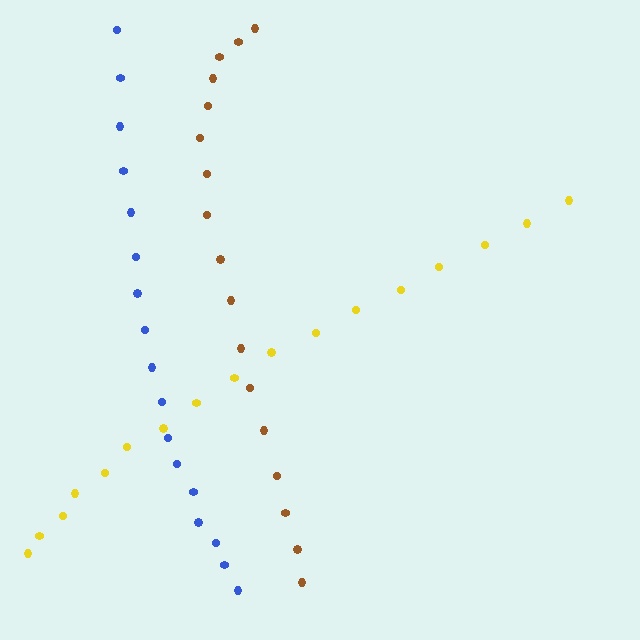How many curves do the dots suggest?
There are 3 distinct paths.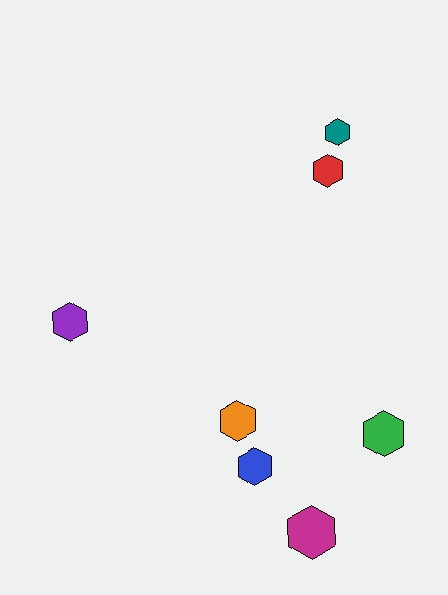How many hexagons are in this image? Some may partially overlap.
There are 7 hexagons.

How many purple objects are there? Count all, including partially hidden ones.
There is 1 purple object.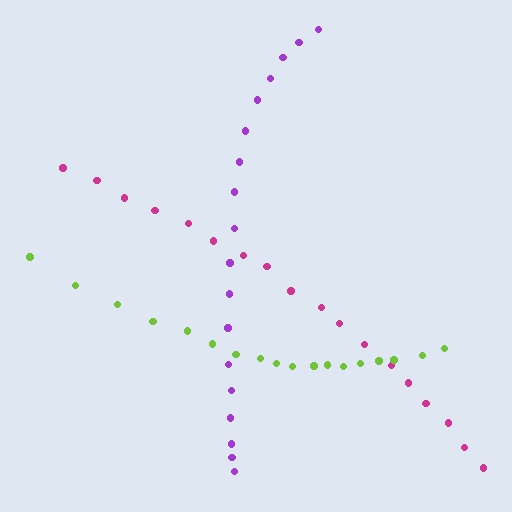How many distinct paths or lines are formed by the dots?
There are 3 distinct paths.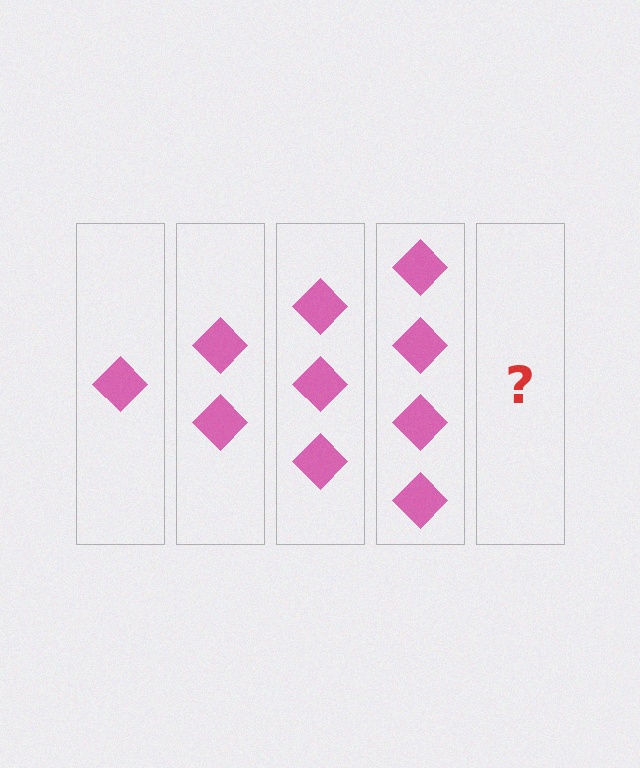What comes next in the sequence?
The next element should be 5 diamonds.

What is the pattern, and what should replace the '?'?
The pattern is that each step adds one more diamond. The '?' should be 5 diamonds.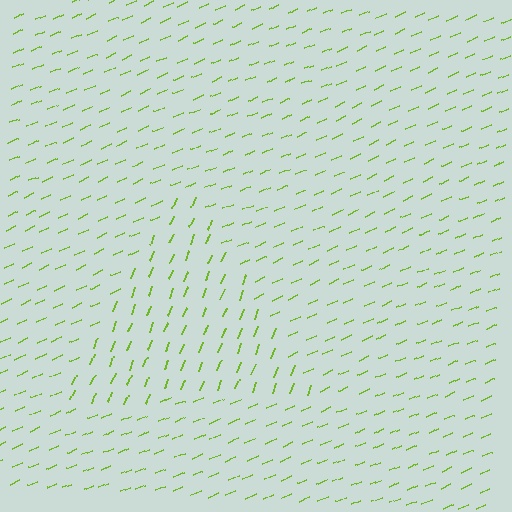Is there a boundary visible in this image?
Yes, there is a texture boundary formed by a change in line orientation.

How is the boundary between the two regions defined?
The boundary is defined purely by a change in line orientation (approximately 45 degrees difference). All lines are the same color and thickness.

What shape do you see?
I see a triangle.